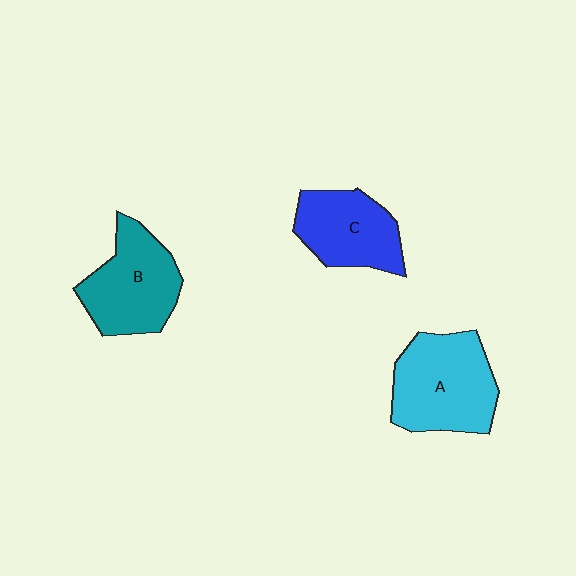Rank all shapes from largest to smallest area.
From largest to smallest: A (cyan), B (teal), C (blue).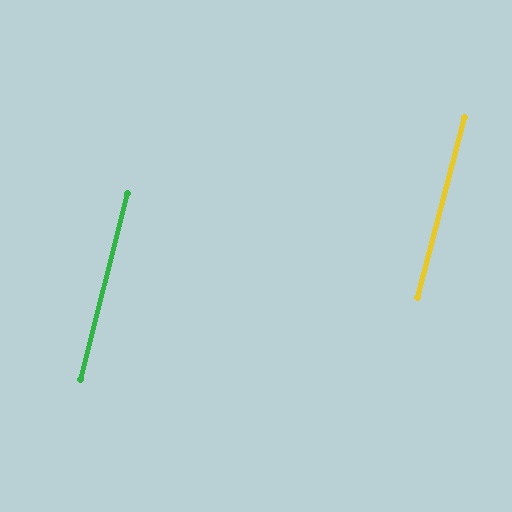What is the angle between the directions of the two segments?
Approximately 0 degrees.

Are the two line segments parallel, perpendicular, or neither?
Parallel — their directions differ by only 0.4°.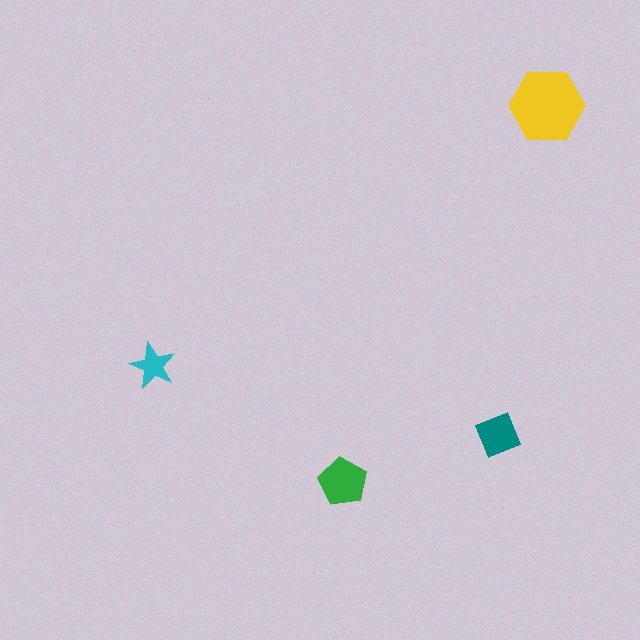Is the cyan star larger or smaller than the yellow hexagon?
Smaller.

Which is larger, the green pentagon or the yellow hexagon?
The yellow hexagon.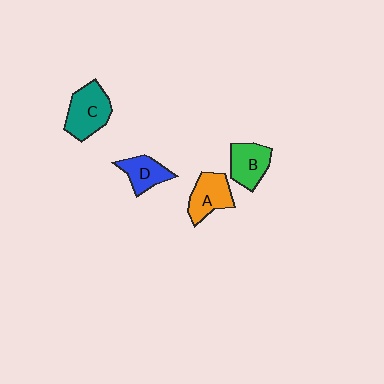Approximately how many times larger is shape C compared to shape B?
Approximately 1.2 times.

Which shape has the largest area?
Shape C (teal).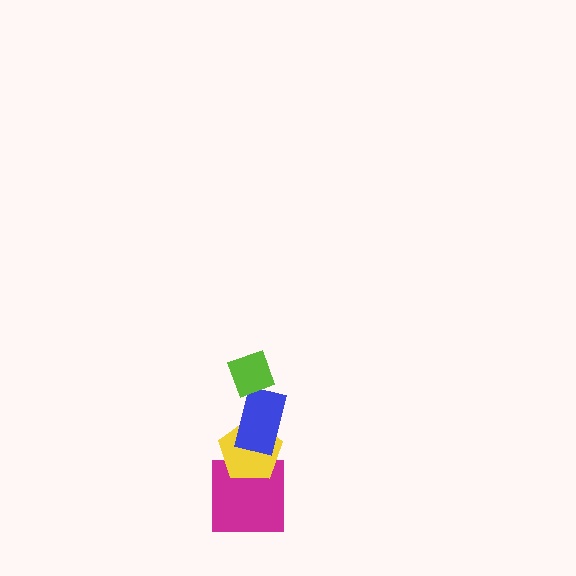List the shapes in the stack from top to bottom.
From top to bottom: the lime diamond, the blue rectangle, the yellow pentagon, the magenta square.